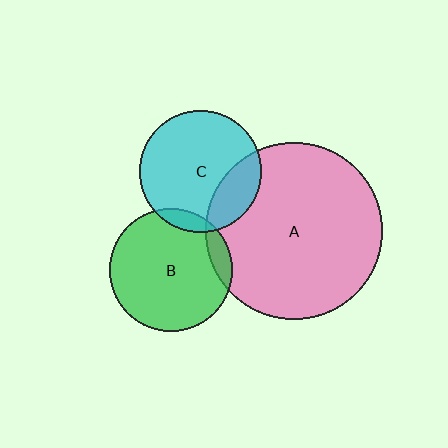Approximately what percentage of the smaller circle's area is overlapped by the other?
Approximately 5%.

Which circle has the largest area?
Circle A (pink).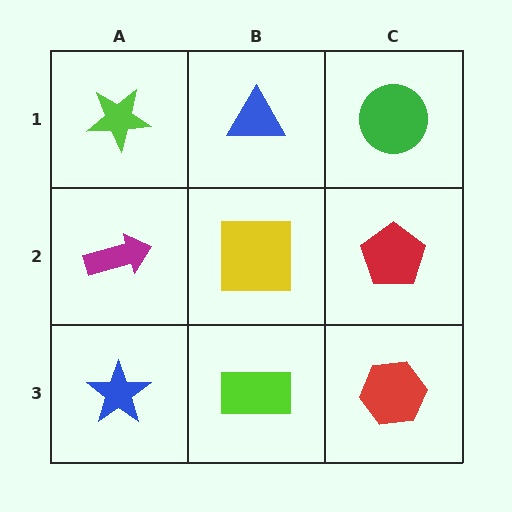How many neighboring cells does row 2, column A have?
3.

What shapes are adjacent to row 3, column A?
A magenta arrow (row 2, column A), a lime rectangle (row 3, column B).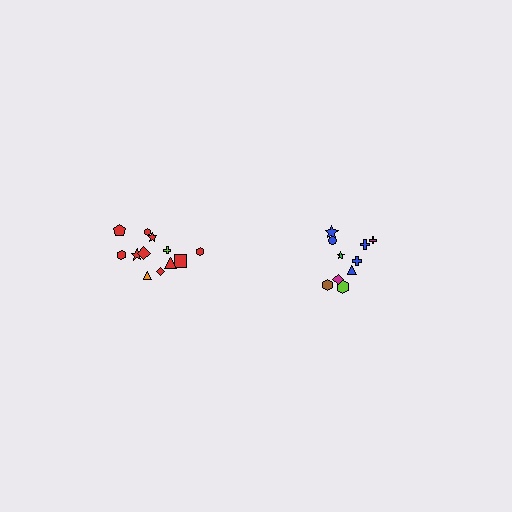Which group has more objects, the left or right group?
The left group.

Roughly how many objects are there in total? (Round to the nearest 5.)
Roughly 20 objects in total.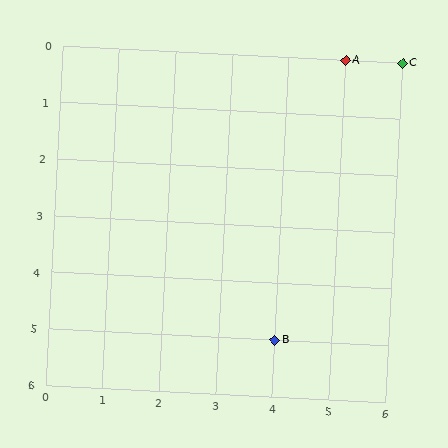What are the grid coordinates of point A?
Point A is at grid coordinates (5, 0).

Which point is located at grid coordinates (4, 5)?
Point B is at (4, 5).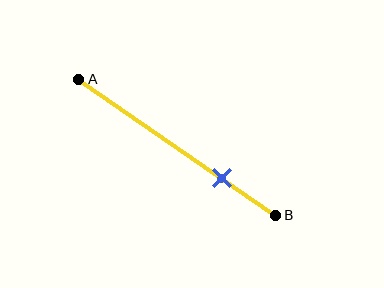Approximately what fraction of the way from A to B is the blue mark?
The blue mark is approximately 75% of the way from A to B.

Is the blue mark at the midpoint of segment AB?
No, the mark is at about 75% from A, not at the 50% midpoint.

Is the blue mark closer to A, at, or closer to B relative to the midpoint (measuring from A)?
The blue mark is closer to point B than the midpoint of segment AB.